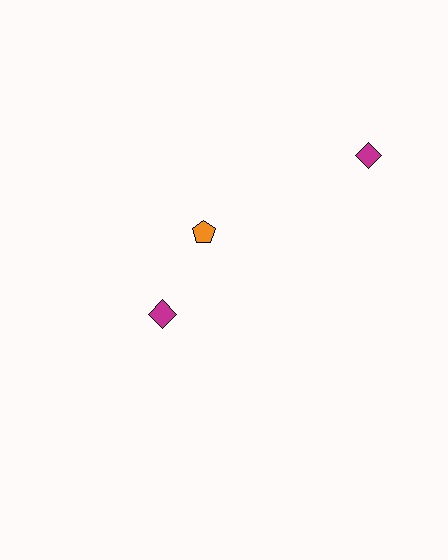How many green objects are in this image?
There are no green objects.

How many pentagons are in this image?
There is 1 pentagon.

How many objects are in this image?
There are 3 objects.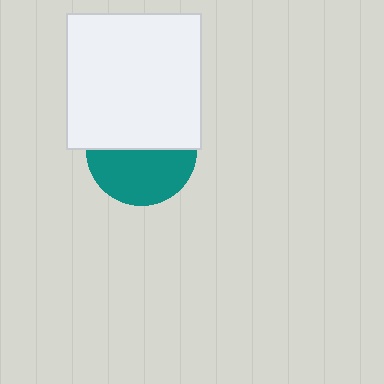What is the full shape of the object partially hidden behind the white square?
The partially hidden object is a teal circle.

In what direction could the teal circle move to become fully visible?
The teal circle could move down. That would shift it out from behind the white square entirely.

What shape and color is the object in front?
The object in front is a white square.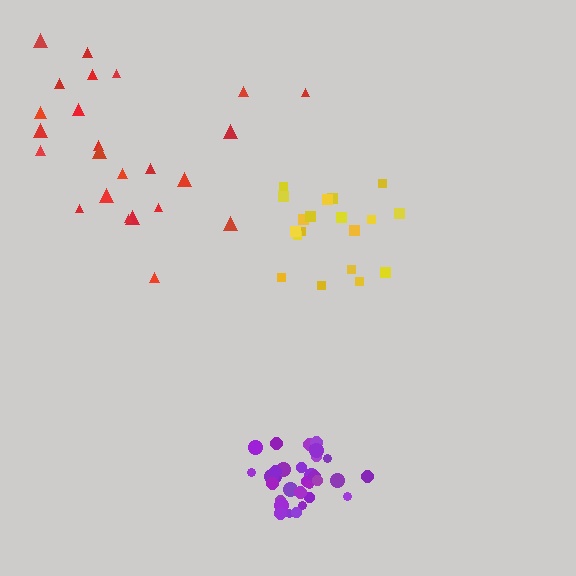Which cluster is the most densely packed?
Purple.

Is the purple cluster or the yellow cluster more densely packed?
Purple.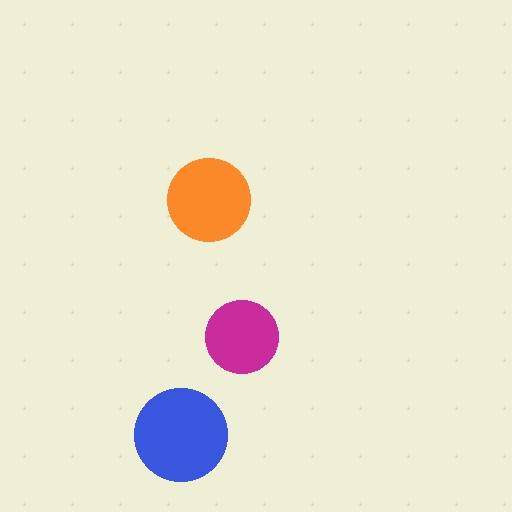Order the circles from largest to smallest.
the blue one, the orange one, the magenta one.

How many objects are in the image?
There are 3 objects in the image.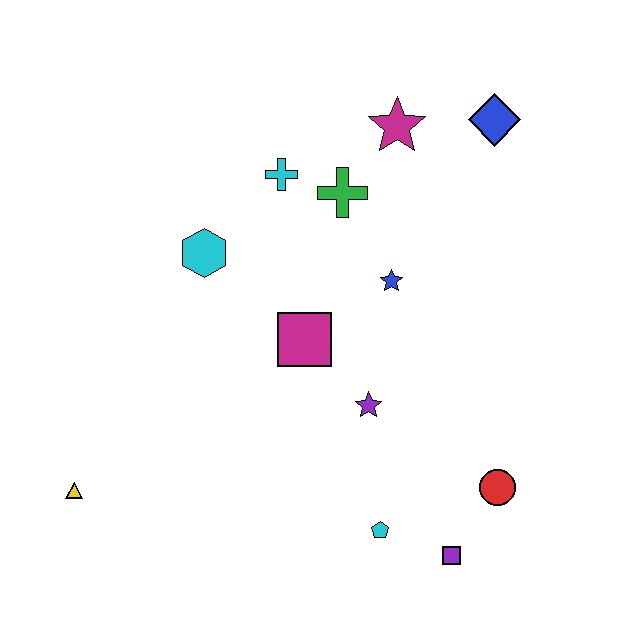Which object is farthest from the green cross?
The yellow triangle is farthest from the green cross.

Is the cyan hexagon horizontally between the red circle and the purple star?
No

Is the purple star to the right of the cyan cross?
Yes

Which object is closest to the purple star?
The magenta square is closest to the purple star.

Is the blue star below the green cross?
Yes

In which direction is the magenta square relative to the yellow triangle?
The magenta square is to the right of the yellow triangle.